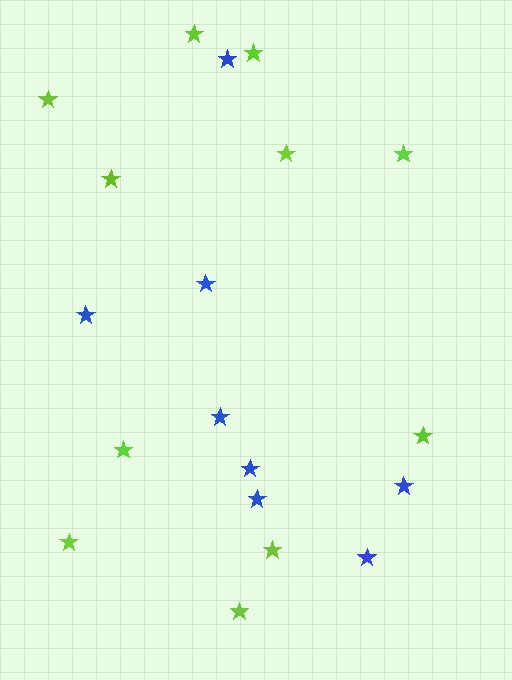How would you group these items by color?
There are 2 groups: one group of blue stars (8) and one group of lime stars (11).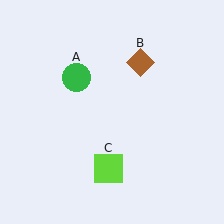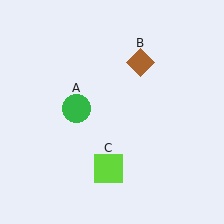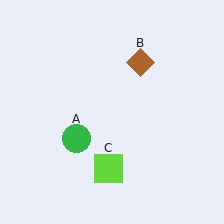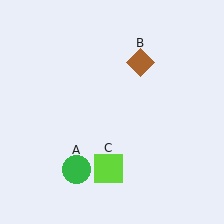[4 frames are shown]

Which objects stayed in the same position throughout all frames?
Brown diamond (object B) and lime square (object C) remained stationary.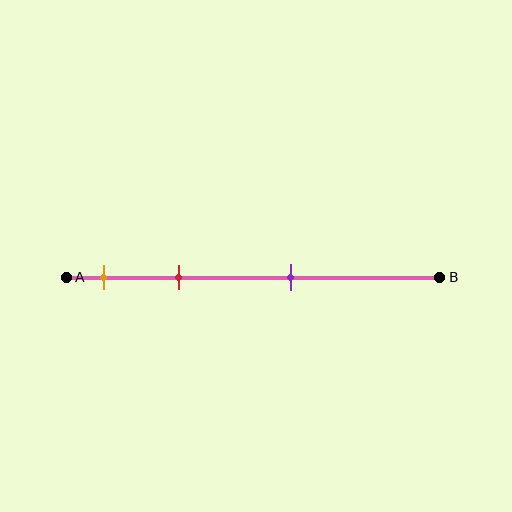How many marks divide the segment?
There are 3 marks dividing the segment.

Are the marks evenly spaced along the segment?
No, the marks are not evenly spaced.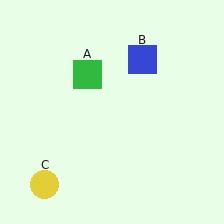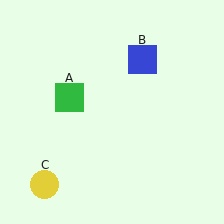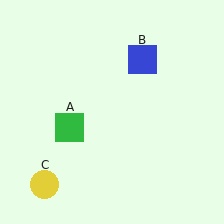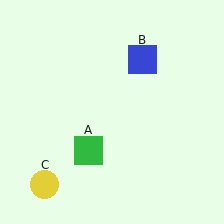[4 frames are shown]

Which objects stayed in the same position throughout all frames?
Blue square (object B) and yellow circle (object C) remained stationary.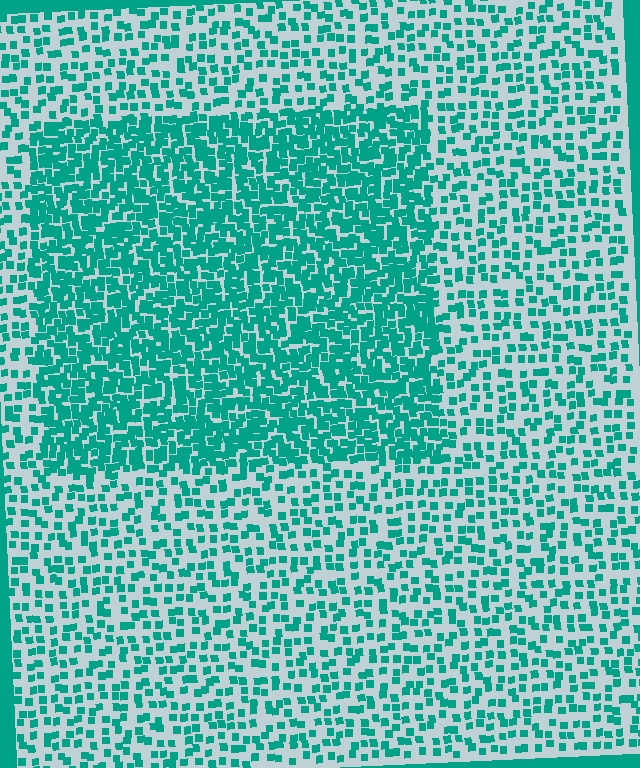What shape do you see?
I see a rectangle.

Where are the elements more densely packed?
The elements are more densely packed inside the rectangle boundary.